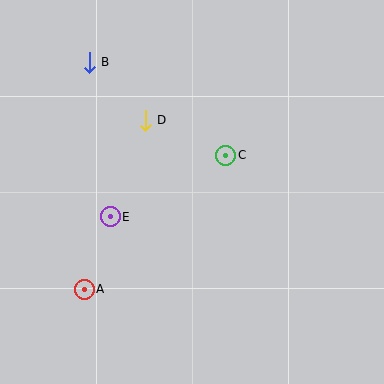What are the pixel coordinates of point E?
Point E is at (110, 217).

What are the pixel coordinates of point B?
Point B is at (89, 62).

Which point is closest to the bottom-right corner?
Point C is closest to the bottom-right corner.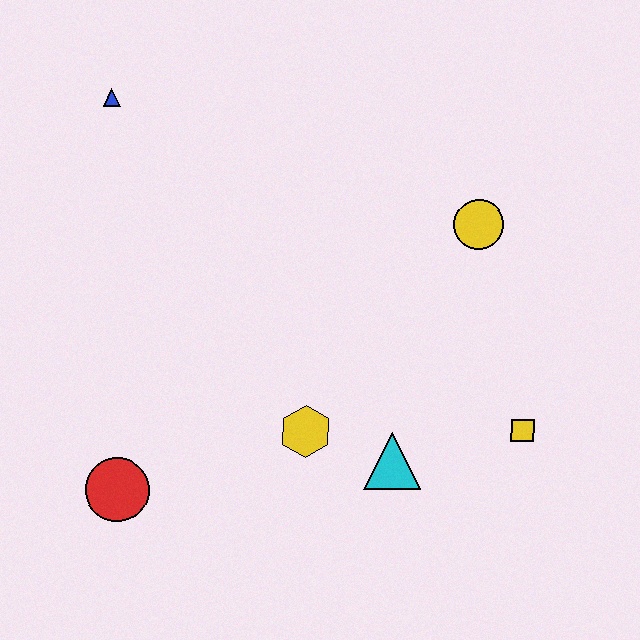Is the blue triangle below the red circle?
No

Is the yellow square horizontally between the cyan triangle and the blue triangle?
No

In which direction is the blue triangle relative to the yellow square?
The blue triangle is to the left of the yellow square.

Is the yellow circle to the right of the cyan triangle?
Yes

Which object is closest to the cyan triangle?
The yellow hexagon is closest to the cyan triangle.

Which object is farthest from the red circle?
The yellow circle is farthest from the red circle.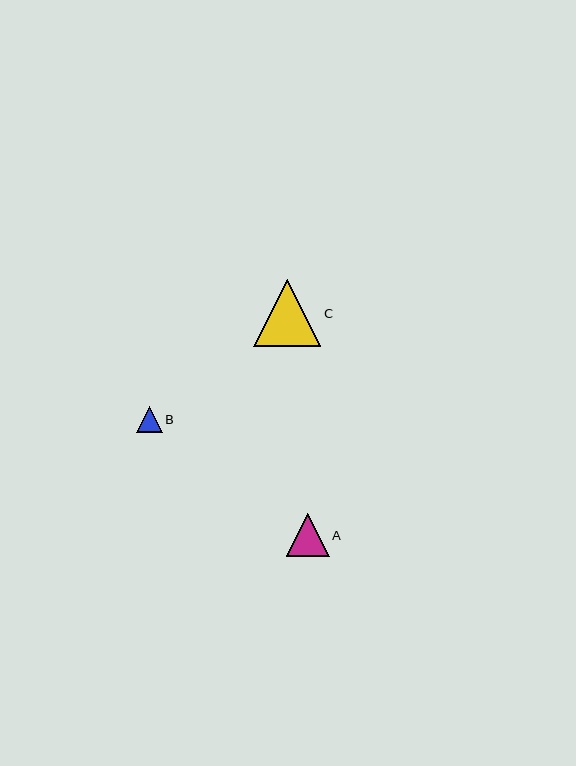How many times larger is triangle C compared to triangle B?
Triangle C is approximately 2.6 times the size of triangle B.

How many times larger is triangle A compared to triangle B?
Triangle A is approximately 1.7 times the size of triangle B.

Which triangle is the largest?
Triangle C is the largest with a size of approximately 67 pixels.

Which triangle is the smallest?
Triangle B is the smallest with a size of approximately 26 pixels.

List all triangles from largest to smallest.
From largest to smallest: C, A, B.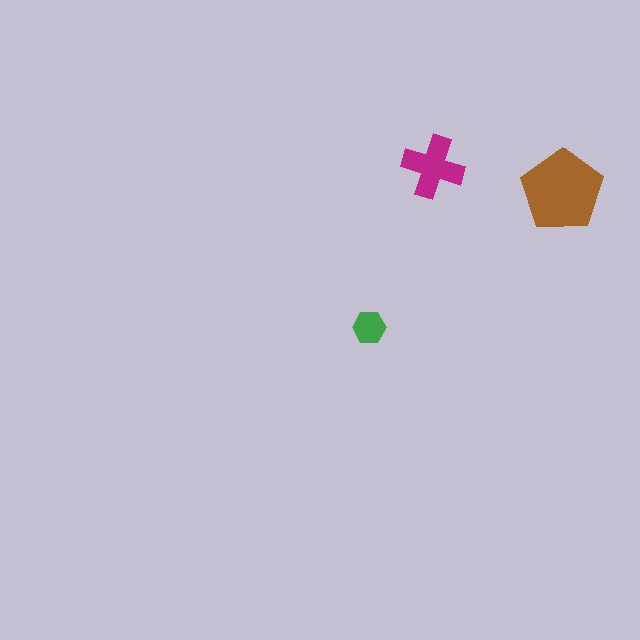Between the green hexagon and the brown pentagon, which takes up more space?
The brown pentagon.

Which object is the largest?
The brown pentagon.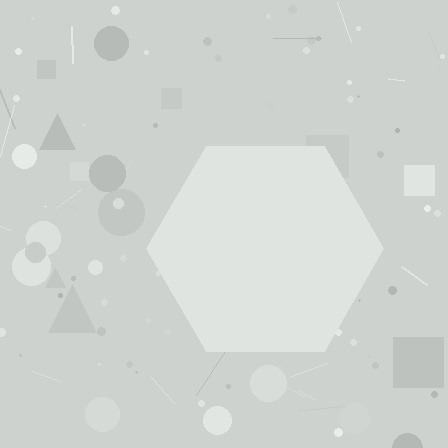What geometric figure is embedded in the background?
A hexagon is embedded in the background.